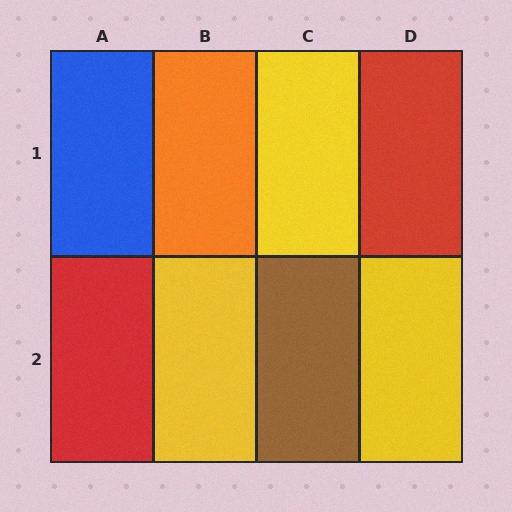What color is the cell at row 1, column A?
Blue.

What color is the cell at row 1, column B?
Orange.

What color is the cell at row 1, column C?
Yellow.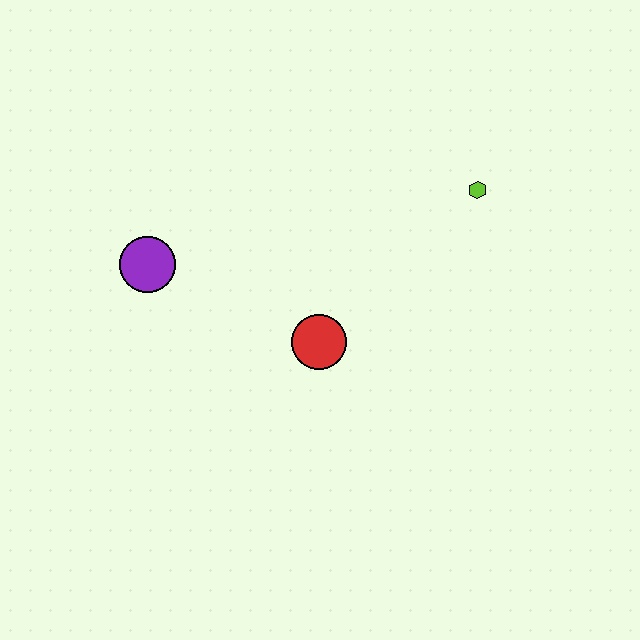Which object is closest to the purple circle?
The red circle is closest to the purple circle.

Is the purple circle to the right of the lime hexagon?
No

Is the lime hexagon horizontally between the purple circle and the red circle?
No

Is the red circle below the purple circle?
Yes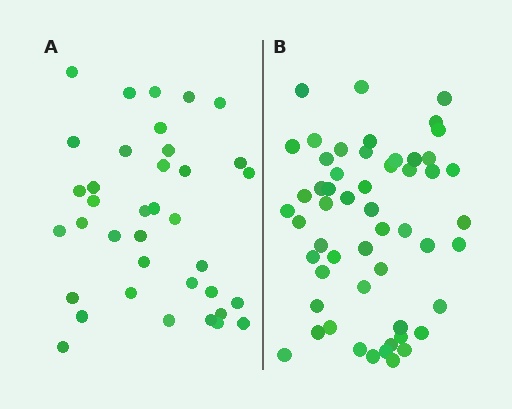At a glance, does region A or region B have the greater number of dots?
Region B (the right region) has more dots.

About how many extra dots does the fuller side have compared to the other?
Region B has approximately 15 more dots than region A.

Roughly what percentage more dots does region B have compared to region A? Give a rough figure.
About 45% more.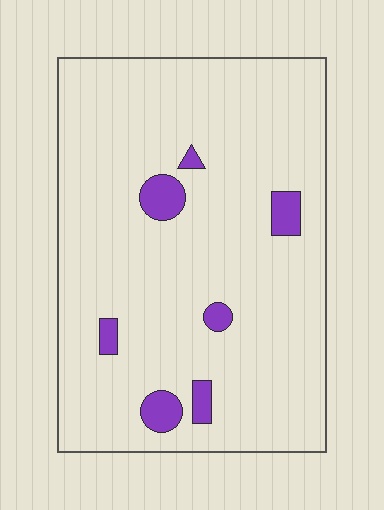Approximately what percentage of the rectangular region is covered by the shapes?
Approximately 5%.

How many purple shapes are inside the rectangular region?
7.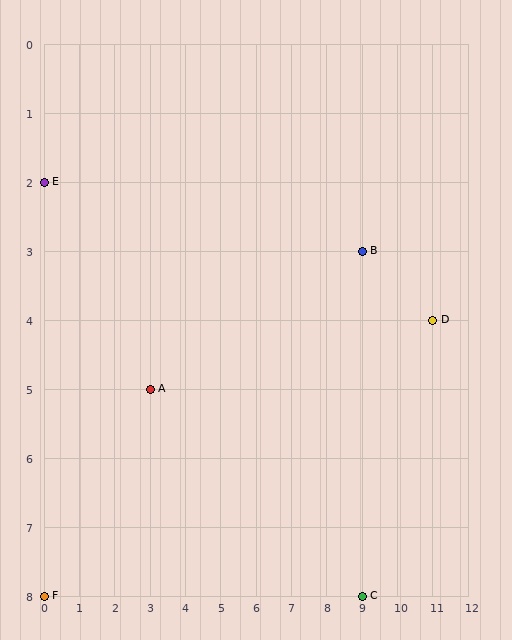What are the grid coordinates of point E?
Point E is at grid coordinates (0, 2).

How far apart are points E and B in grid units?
Points E and B are 9 columns and 1 row apart (about 9.1 grid units diagonally).